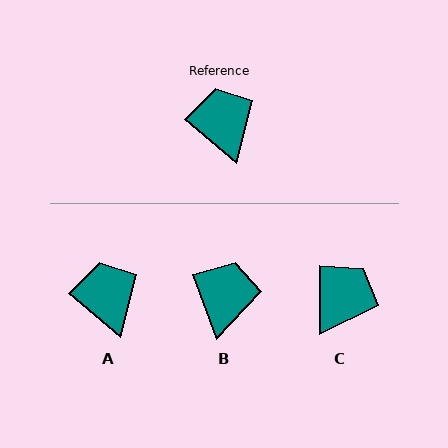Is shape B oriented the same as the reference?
No, it is off by about 29 degrees.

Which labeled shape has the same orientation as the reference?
A.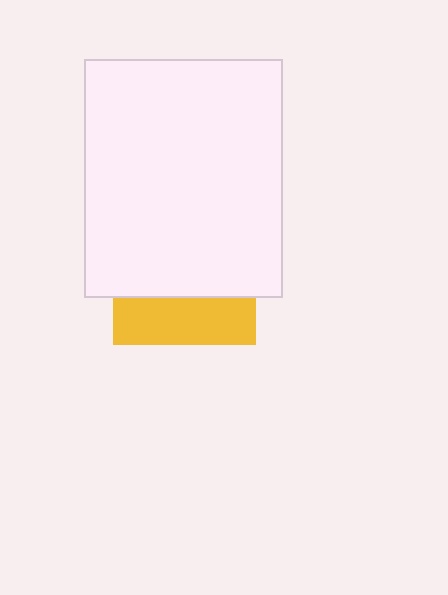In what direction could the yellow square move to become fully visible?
The yellow square could move down. That would shift it out from behind the white rectangle entirely.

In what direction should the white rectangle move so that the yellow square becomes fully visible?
The white rectangle should move up. That is the shortest direction to clear the overlap and leave the yellow square fully visible.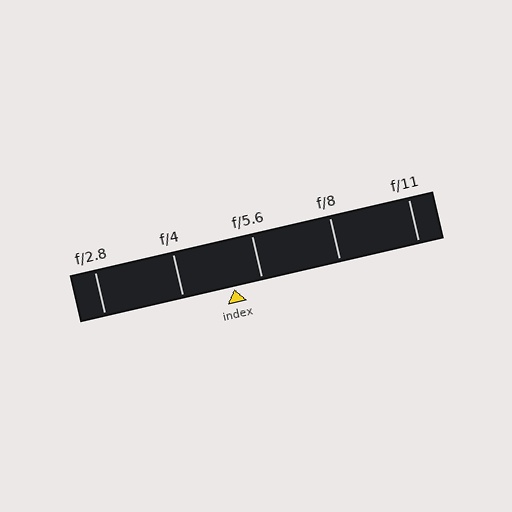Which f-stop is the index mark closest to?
The index mark is closest to f/5.6.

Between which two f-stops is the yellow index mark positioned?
The index mark is between f/4 and f/5.6.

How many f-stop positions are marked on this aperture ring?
There are 5 f-stop positions marked.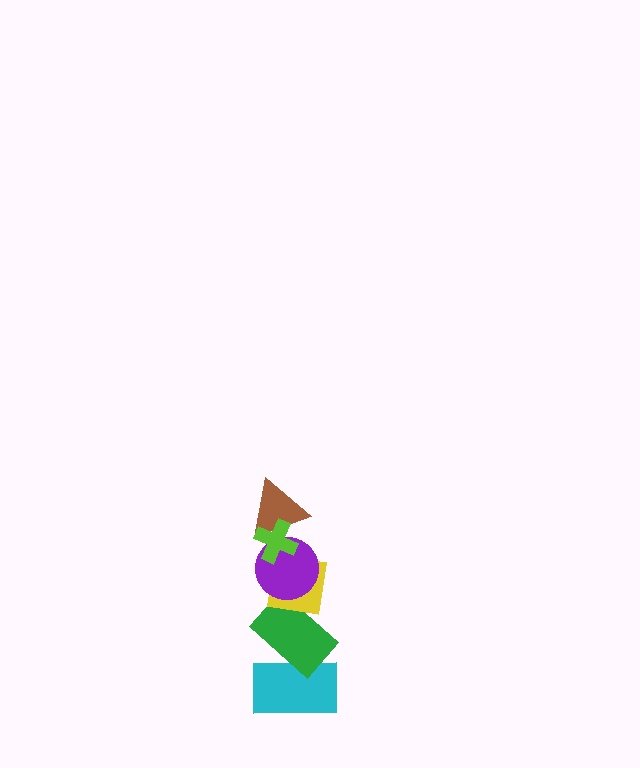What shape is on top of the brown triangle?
The lime cross is on top of the brown triangle.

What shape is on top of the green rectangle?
The yellow square is on top of the green rectangle.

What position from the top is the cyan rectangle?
The cyan rectangle is 6th from the top.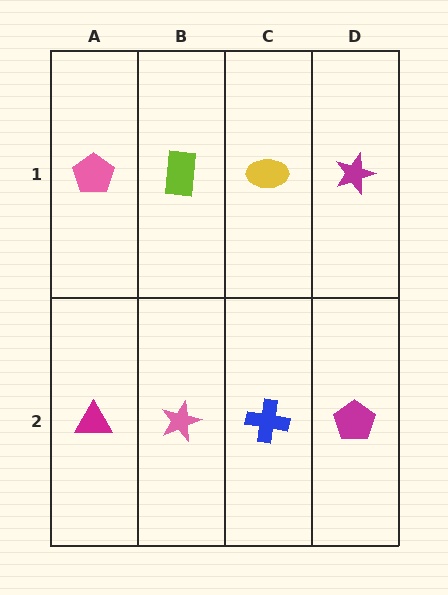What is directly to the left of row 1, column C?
A lime rectangle.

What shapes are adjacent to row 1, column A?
A magenta triangle (row 2, column A), a lime rectangle (row 1, column B).